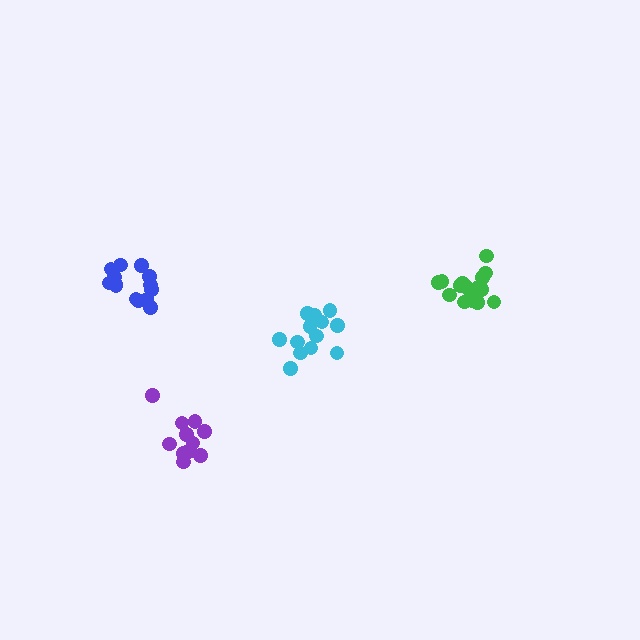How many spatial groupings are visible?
There are 4 spatial groupings.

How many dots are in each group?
Group 1: 13 dots, Group 2: 15 dots, Group 3: 11 dots, Group 4: 16 dots (55 total).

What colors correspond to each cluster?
The clusters are colored: cyan, blue, purple, green.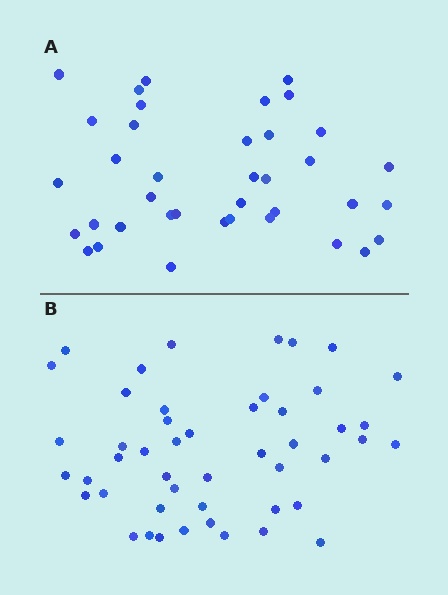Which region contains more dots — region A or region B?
Region B (the bottom region) has more dots.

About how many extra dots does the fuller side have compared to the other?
Region B has roughly 10 or so more dots than region A.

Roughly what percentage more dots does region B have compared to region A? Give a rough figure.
About 25% more.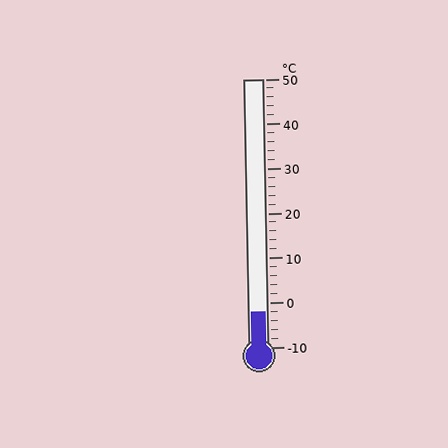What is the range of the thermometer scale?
The thermometer scale ranges from -10°C to 50°C.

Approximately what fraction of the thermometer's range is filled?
The thermometer is filled to approximately 15% of its range.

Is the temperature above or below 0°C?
The temperature is below 0°C.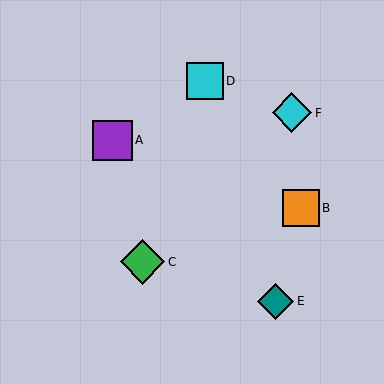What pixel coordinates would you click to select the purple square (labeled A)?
Click at (112, 140) to select the purple square A.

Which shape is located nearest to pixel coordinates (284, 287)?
The teal diamond (labeled E) at (276, 301) is nearest to that location.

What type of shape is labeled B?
Shape B is an orange square.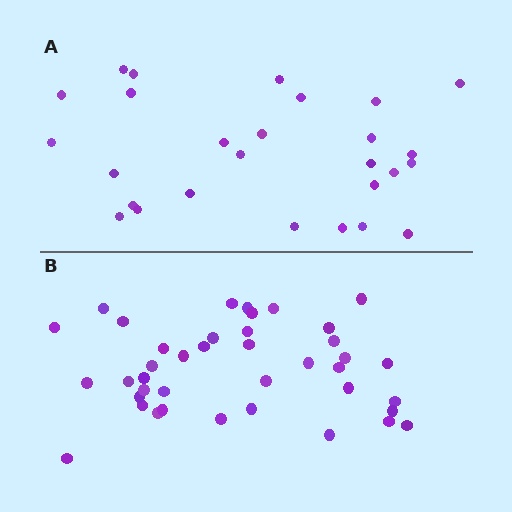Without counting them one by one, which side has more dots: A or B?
Region B (the bottom region) has more dots.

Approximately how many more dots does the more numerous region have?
Region B has approximately 15 more dots than region A.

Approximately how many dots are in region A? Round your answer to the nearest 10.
About 30 dots. (The exact count is 27, which rounds to 30.)